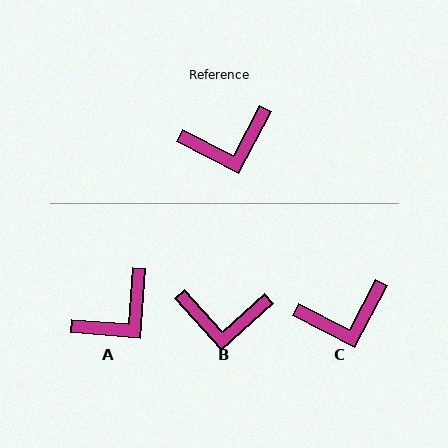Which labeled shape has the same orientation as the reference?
C.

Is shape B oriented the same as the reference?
No, it is off by about 20 degrees.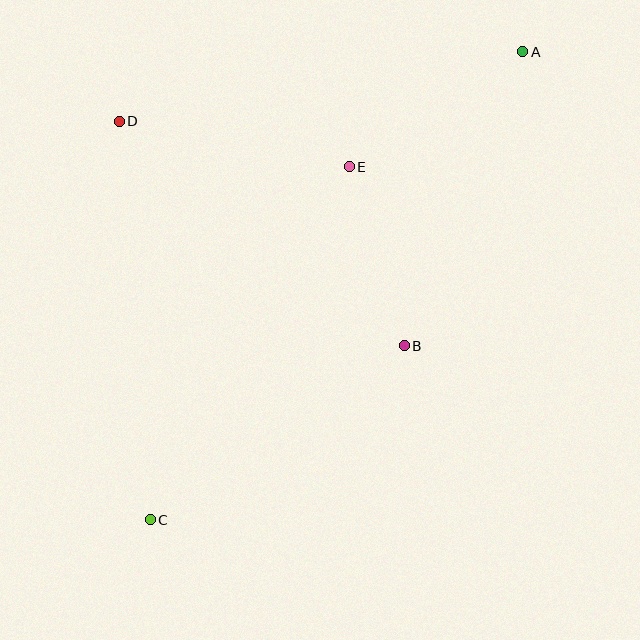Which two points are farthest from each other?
Points A and C are farthest from each other.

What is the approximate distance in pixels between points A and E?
The distance between A and E is approximately 208 pixels.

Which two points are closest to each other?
Points B and E are closest to each other.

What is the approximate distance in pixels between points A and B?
The distance between A and B is approximately 317 pixels.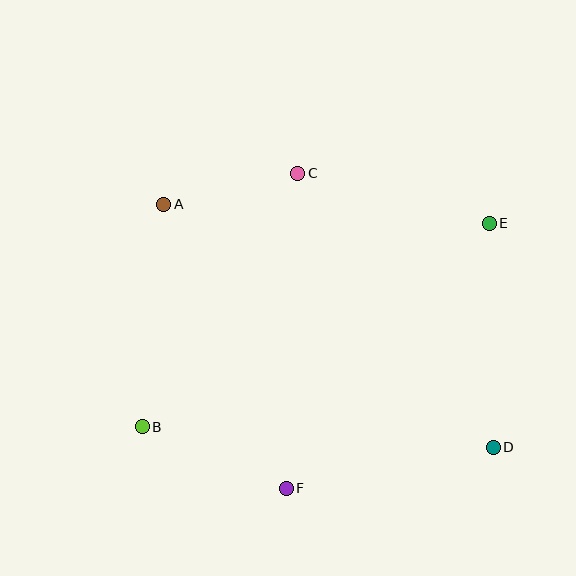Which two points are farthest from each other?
Points A and D are farthest from each other.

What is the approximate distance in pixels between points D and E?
The distance between D and E is approximately 224 pixels.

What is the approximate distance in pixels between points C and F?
The distance between C and F is approximately 315 pixels.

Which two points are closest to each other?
Points A and C are closest to each other.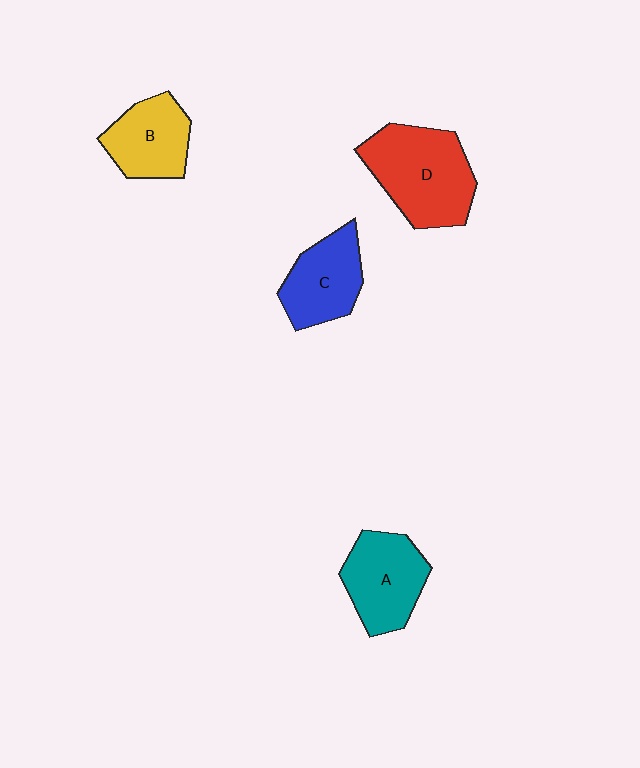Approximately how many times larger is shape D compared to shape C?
Approximately 1.5 times.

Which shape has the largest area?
Shape D (red).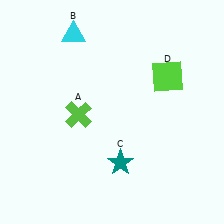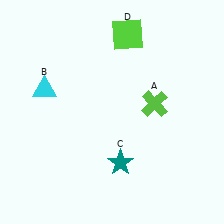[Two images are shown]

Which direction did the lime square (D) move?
The lime square (D) moved up.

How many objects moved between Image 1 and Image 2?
3 objects moved between the two images.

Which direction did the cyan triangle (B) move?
The cyan triangle (B) moved down.